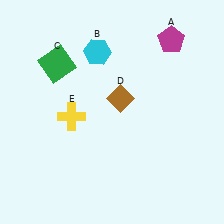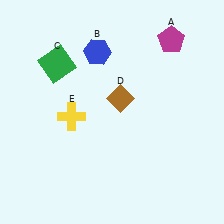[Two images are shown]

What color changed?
The hexagon (B) changed from cyan in Image 1 to blue in Image 2.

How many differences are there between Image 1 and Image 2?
There is 1 difference between the two images.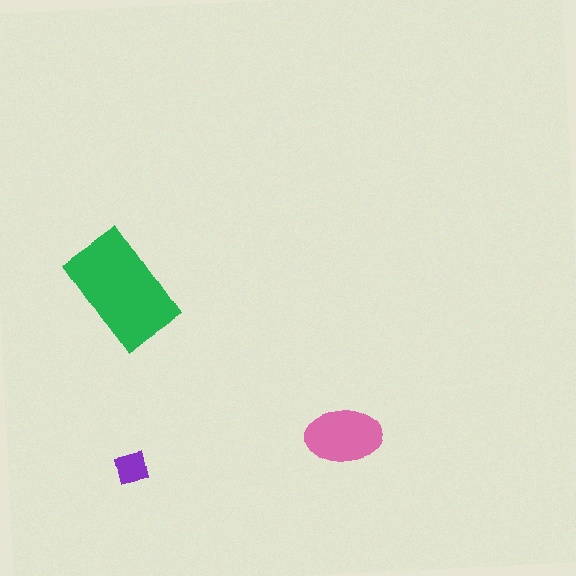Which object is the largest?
The green rectangle.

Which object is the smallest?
The purple square.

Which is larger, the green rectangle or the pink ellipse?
The green rectangle.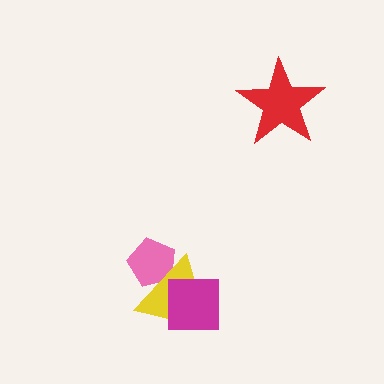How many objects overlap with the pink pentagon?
1 object overlaps with the pink pentagon.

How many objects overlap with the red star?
0 objects overlap with the red star.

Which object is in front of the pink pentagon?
The yellow triangle is in front of the pink pentagon.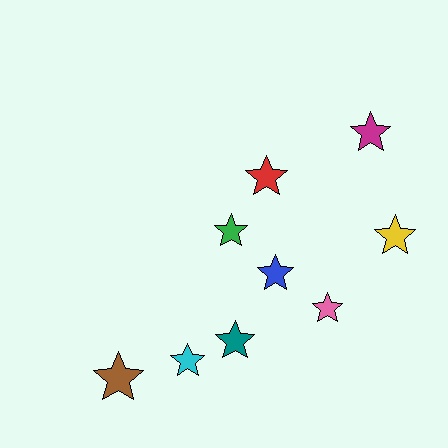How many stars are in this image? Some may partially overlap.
There are 9 stars.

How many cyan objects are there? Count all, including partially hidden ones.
There is 1 cyan object.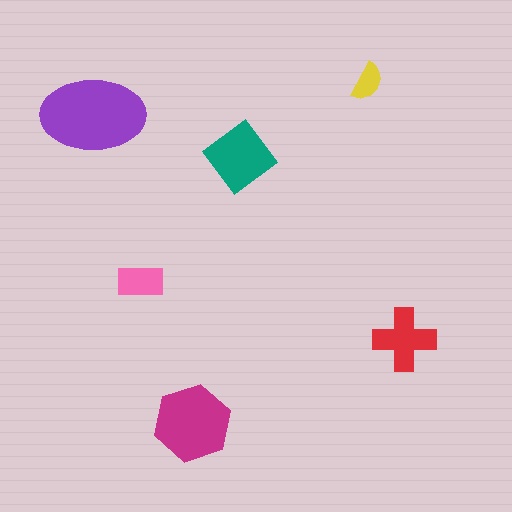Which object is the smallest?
The yellow semicircle.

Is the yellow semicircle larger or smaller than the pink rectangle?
Smaller.